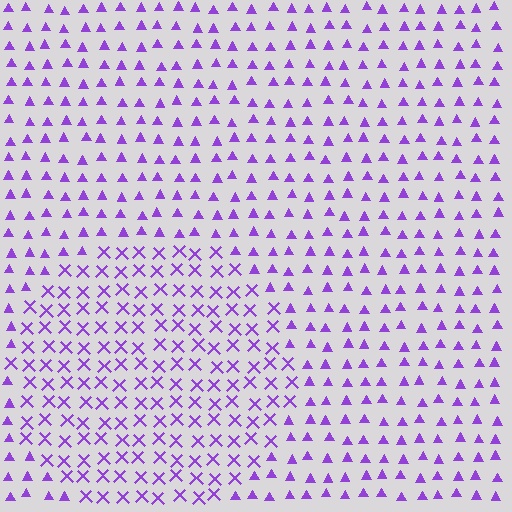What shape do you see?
I see a circle.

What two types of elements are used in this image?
The image uses X marks inside the circle region and triangles outside it.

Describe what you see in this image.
The image is filled with small purple elements arranged in a uniform grid. A circle-shaped region contains X marks, while the surrounding area contains triangles. The boundary is defined purely by the change in element shape.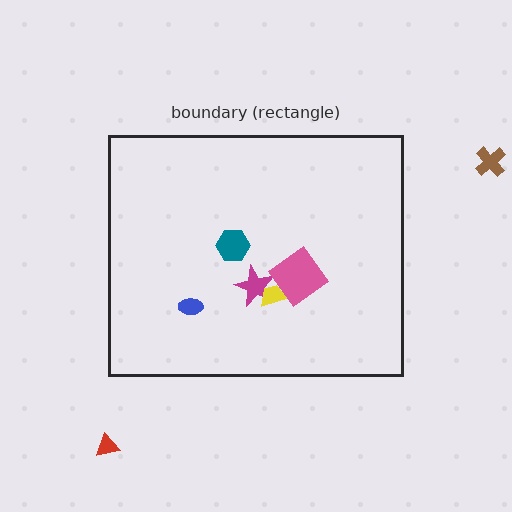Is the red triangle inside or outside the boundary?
Outside.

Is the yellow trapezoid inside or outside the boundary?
Inside.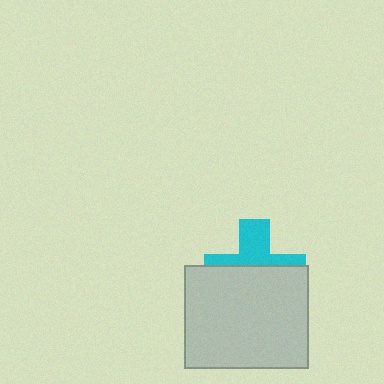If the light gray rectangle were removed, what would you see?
You would see the complete cyan cross.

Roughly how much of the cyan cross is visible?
A small part of it is visible (roughly 42%).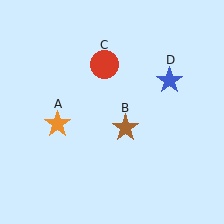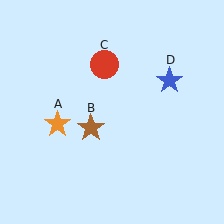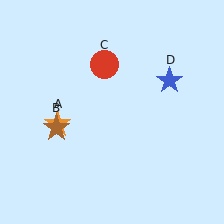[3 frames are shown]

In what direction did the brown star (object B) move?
The brown star (object B) moved left.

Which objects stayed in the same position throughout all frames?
Orange star (object A) and red circle (object C) and blue star (object D) remained stationary.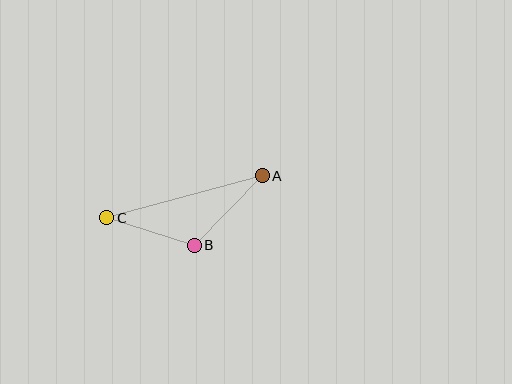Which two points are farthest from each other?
Points A and C are farthest from each other.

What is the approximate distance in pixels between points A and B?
The distance between A and B is approximately 97 pixels.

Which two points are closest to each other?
Points B and C are closest to each other.